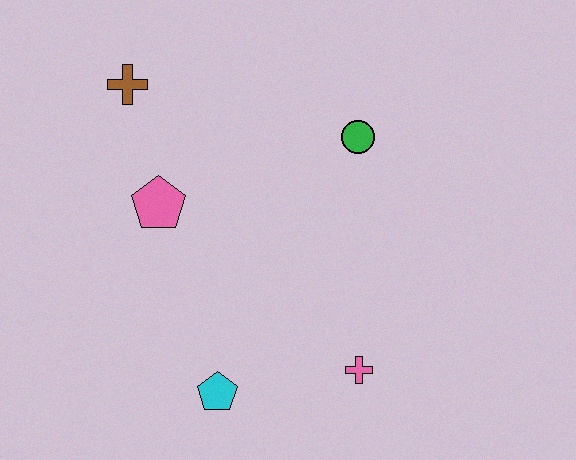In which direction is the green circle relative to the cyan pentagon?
The green circle is above the cyan pentagon.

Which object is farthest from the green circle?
The cyan pentagon is farthest from the green circle.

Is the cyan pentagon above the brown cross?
No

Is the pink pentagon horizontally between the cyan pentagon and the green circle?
No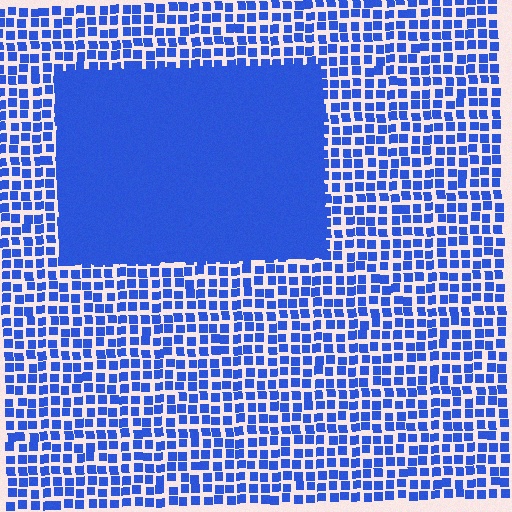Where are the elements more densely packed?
The elements are more densely packed inside the rectangle boundary.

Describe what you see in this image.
The image contains small blue elements arranged at two different densities. A rectangle-shaped region is visible where the elements are more densely packed than the surrounding area.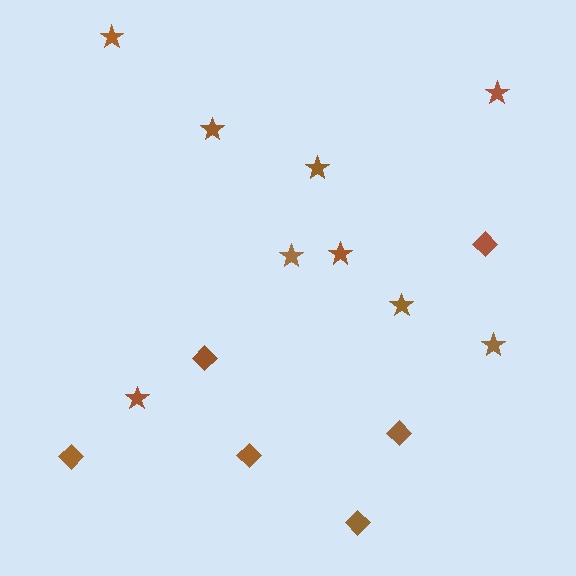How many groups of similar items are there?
There are 2 groups: one group of diamonds (6) and one group of stars (9).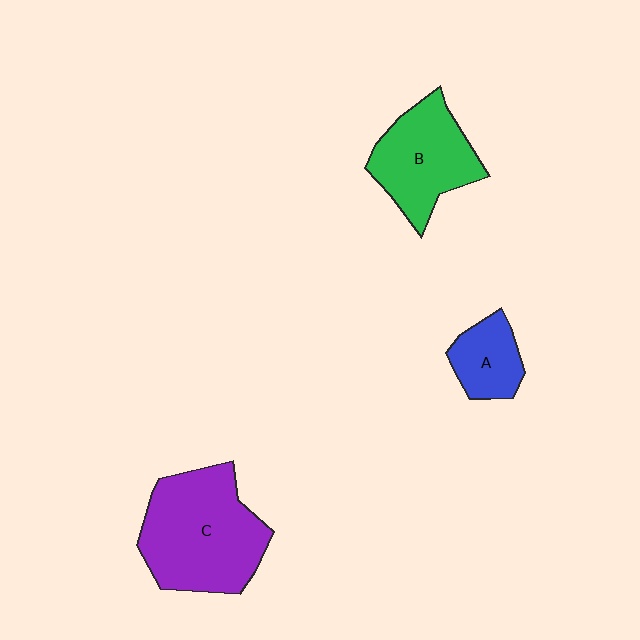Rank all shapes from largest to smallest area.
From largest to smallest: C (purple), B (green), A (blue).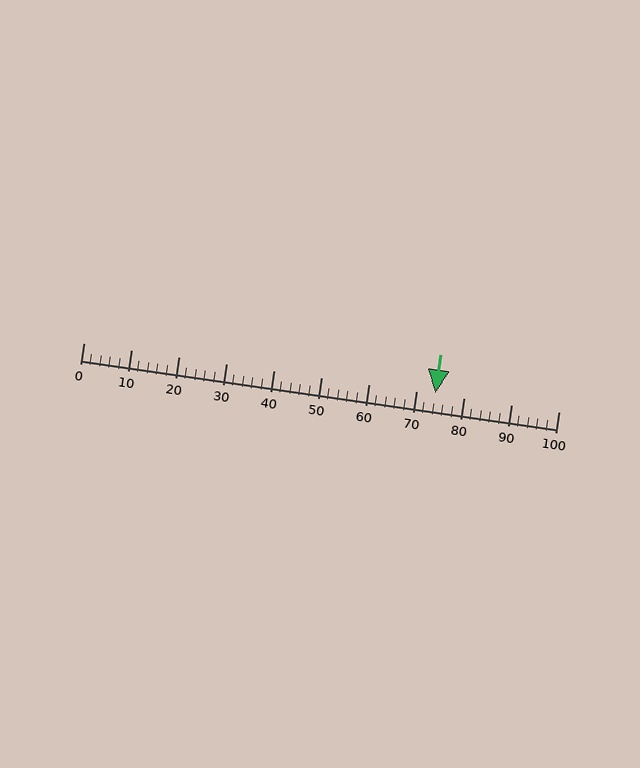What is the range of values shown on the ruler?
The ruler shows values from 0 to 100.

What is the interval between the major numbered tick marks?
The major tick marks are spaced 10 units apart.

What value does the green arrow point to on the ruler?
The green arrow points to approximately 74.